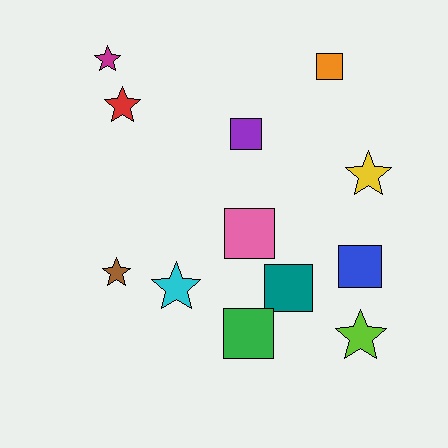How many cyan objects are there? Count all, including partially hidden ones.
There is 1 cyan object.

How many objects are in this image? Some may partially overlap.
There are 12 objects.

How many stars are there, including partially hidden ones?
There are 6 stars.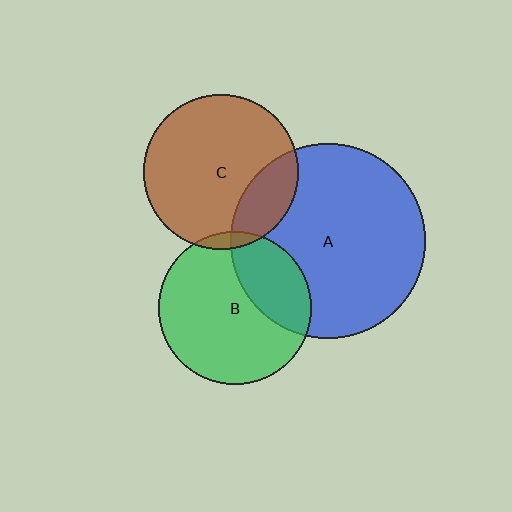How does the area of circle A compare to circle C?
Approximately 1.6 times.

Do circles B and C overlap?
Yes.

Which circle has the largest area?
Circle A (blue).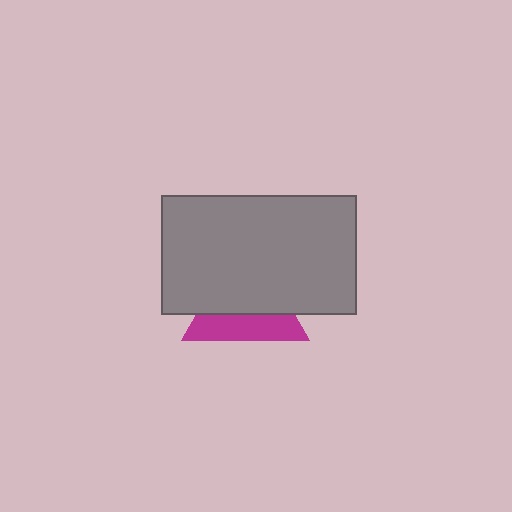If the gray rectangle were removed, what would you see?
You would see the complete magenta triangle.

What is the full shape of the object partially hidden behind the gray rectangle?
The partially hidden object is a magenta triangle.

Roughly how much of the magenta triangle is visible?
A small part of it is visible (roughly 41%).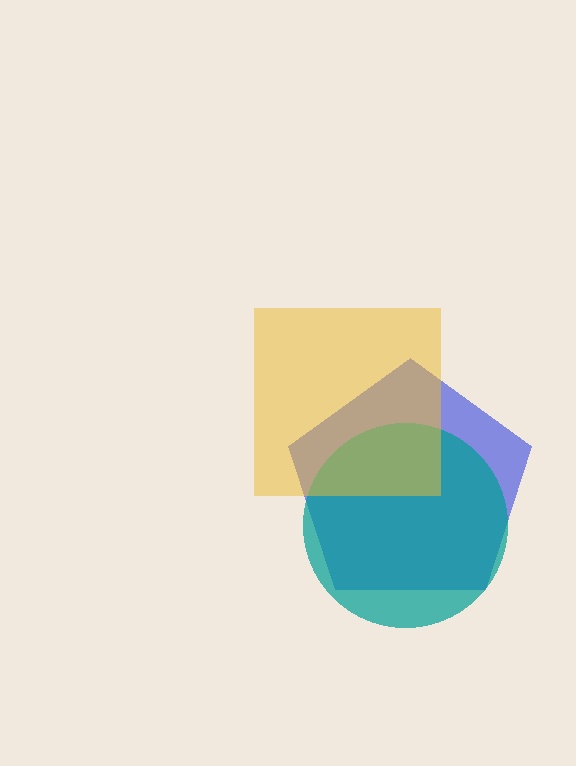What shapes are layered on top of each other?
The layered shapes are: a blue pentagon, a teal circle, a yellow square.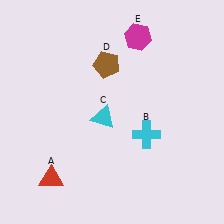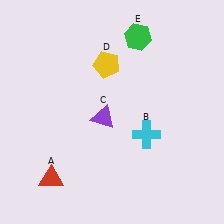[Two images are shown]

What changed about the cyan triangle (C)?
In Image 1, C is cyan. In Image 2, it changed to purple.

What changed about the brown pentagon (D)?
In Image 1, D is brown. In Image 2, it changed to yellow.